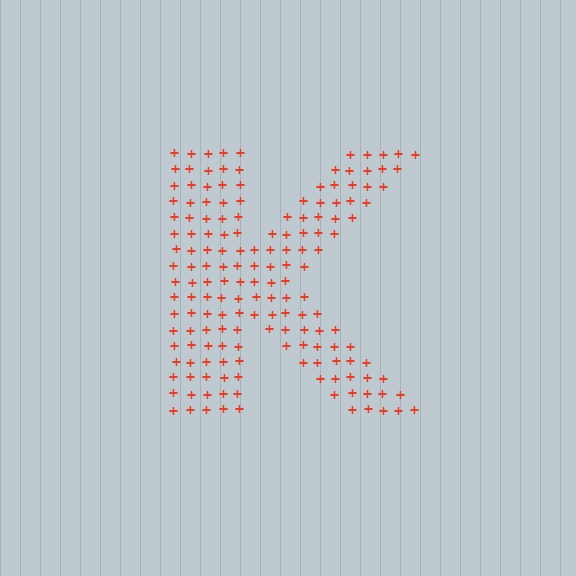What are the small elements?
The small elements are plus signs.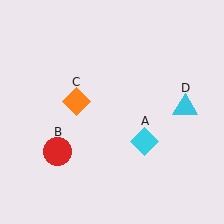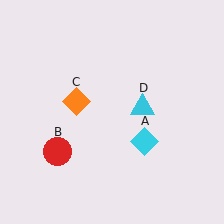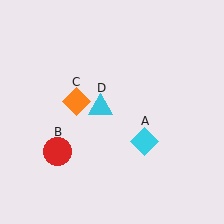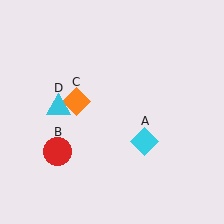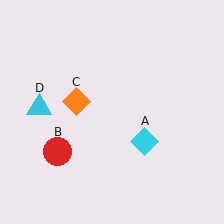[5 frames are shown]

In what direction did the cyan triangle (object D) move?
The cyan triangle (object D) moved left.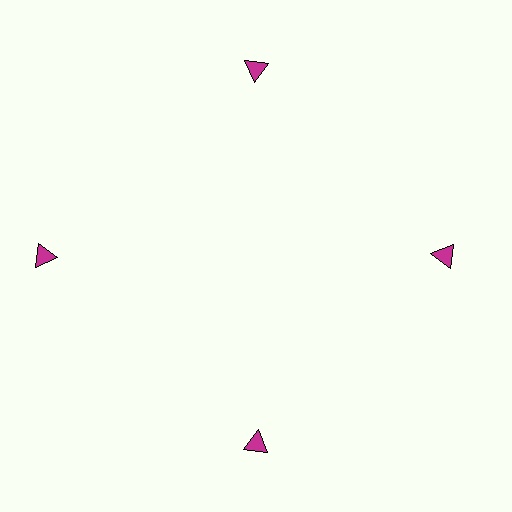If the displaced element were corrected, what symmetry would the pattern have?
It would have 4-fold rotational symmetry — the pattern would map onto itself every 90 degrees.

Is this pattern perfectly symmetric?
No. The 4 magenta triangles are arranged in a ring, but one element near the 9 o'clock position is pushed outward from the center, breaking the 4-fold rotational symmetry.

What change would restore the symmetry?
The symmetry would be restored by moving it inward, back onto the ring so that all 4 triangles sit at equal angles and equal distance from the center.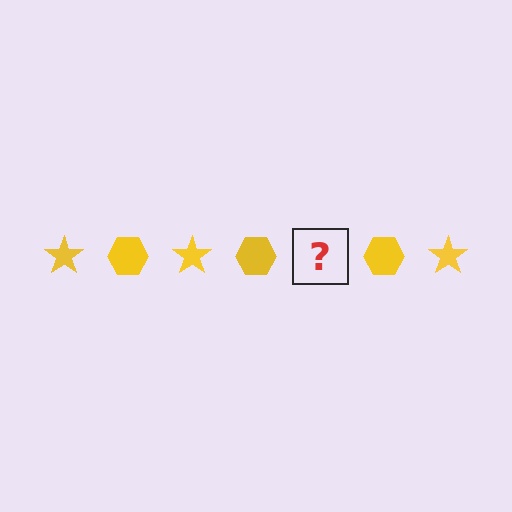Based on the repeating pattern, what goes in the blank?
The blank should be a yellow star.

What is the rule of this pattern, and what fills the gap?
The rule is that the pattern cycles through star, hexagon shapes in yellow. The gap should be filled with a yellow star.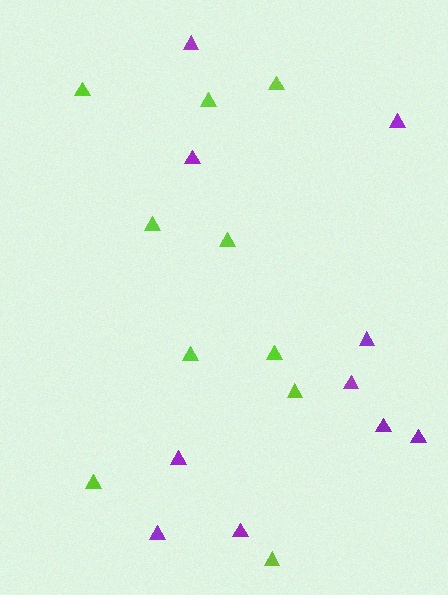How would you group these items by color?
There are 2 groups: one group of lime triangles (10) and one group of purple triangles (10).